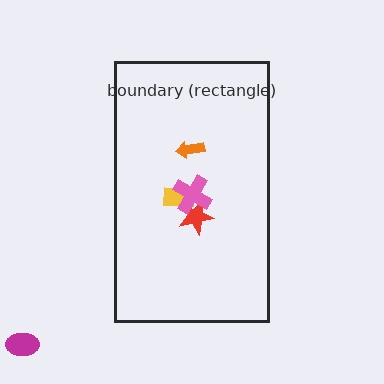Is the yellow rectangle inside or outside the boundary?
Inside.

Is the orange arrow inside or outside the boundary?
Inside.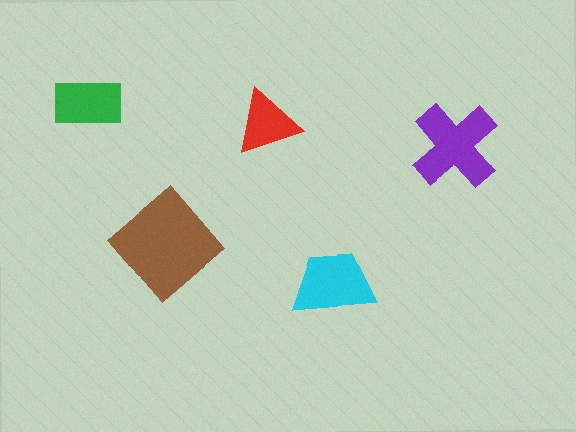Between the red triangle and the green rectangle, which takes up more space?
The green rectangle.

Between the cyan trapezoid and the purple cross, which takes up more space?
The purple cross.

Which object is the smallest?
The red triangle.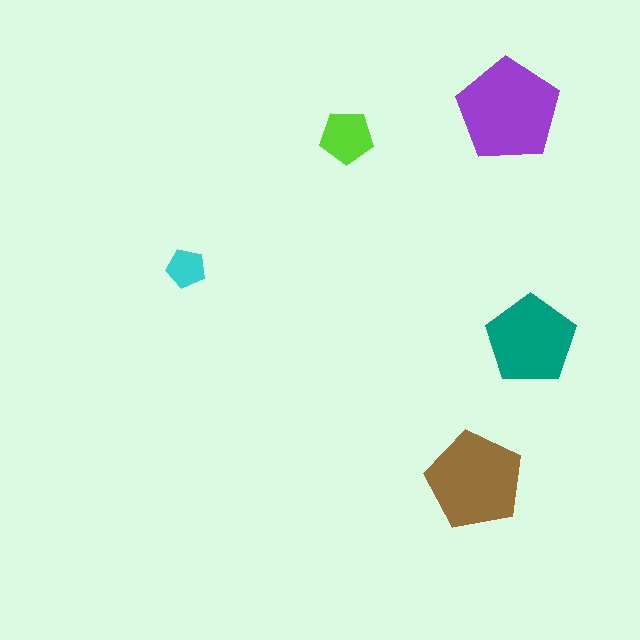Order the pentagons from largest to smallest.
the purple one, the brown one, the teal one, the lime one, the cyan one.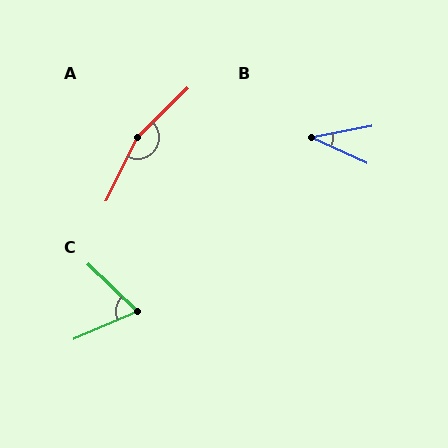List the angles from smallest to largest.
B (35°), C (67°), A (161°).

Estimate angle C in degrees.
Approximately 67 degrees.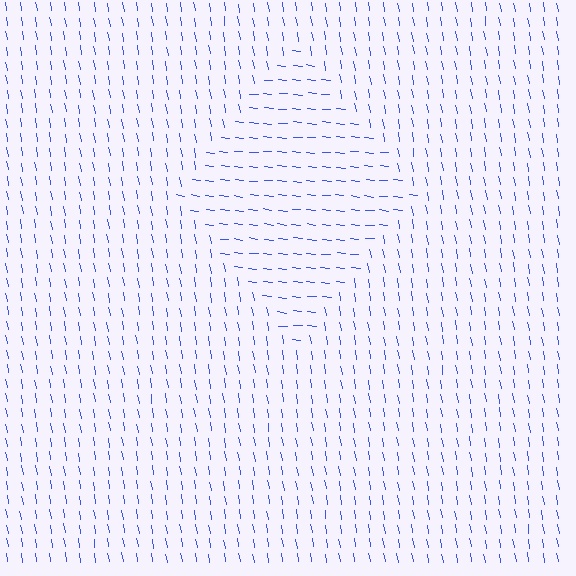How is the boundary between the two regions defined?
The boundary is defined purely by a change in line orientation (approximately 74 degrees difference). All lines are the same color and thickness.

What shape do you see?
I see a diamond.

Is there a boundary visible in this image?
Yes, there is a texture boundary formed by a change in line orientation.